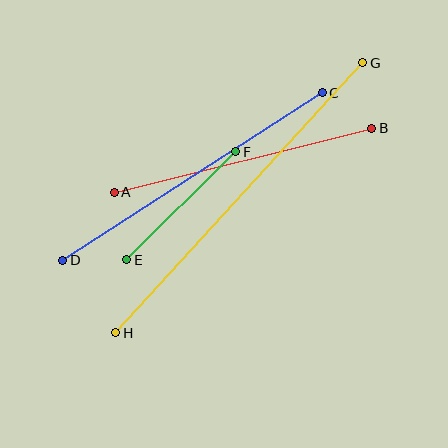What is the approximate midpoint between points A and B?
The midpoint is at approximately (243, 160) pixels.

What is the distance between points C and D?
The distance is approximately 309 pixels.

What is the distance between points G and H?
The distance is approximately 366 pixels.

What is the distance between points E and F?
The distance is approximately 153 pixels.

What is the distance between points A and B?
The distance is approximately 266 pixels.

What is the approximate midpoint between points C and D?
The midpoint is at approximately (192, 176) pixels.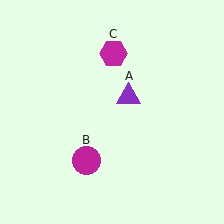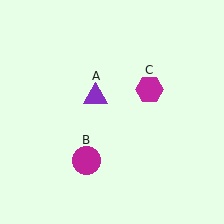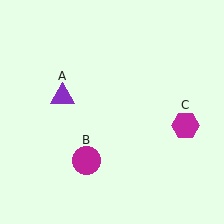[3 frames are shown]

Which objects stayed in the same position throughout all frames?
Magenta circle (object B) remained stationary.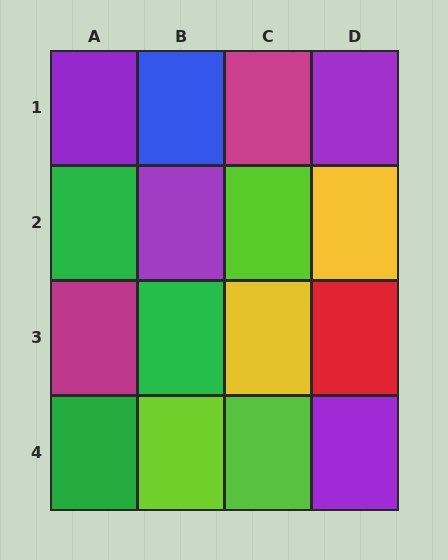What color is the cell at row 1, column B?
Blue.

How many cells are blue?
1 cell is blue.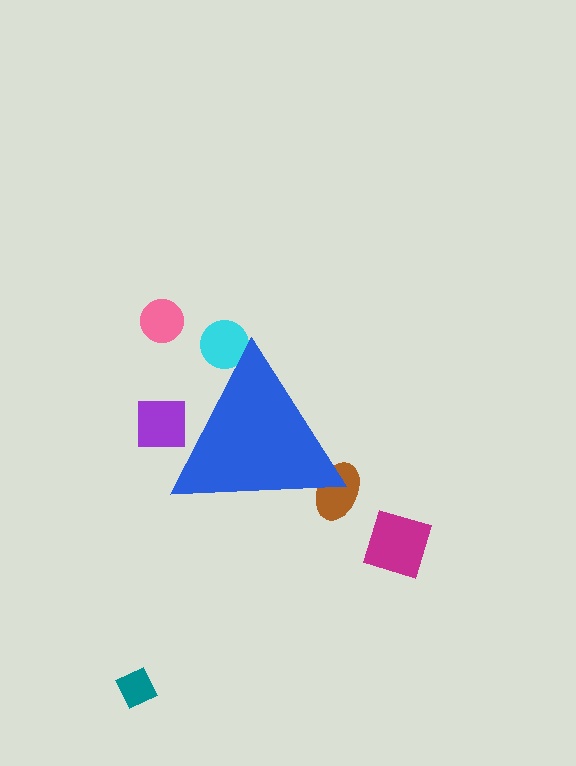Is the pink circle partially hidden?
No, the pink circle is fully visible.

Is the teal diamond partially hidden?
No, the teal diamond is fully visible.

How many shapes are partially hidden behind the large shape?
3 shapes are partially hidden.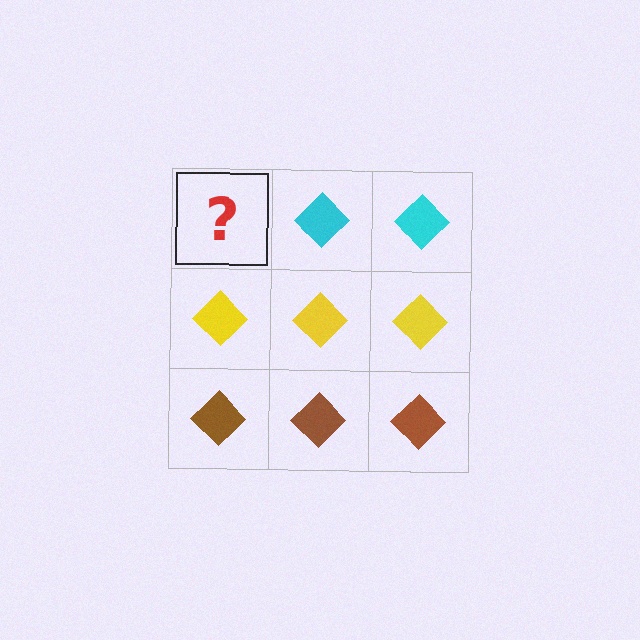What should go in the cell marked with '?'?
The missing cell should contain a cyan diamond.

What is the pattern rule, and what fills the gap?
The rule is that each row has a consistent color. The gap should be filled with a cyan diamond.